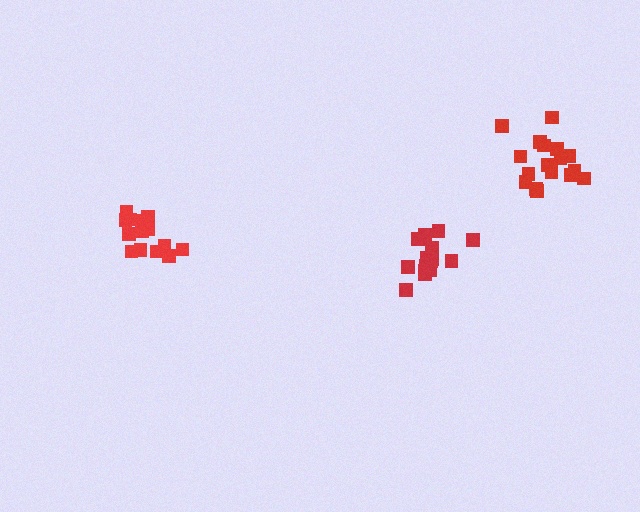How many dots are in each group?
Group 1: 15 dots, Group 2: 15 dots, Group 3: 17 dots (47 total).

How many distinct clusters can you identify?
There are 3 distinct clusters.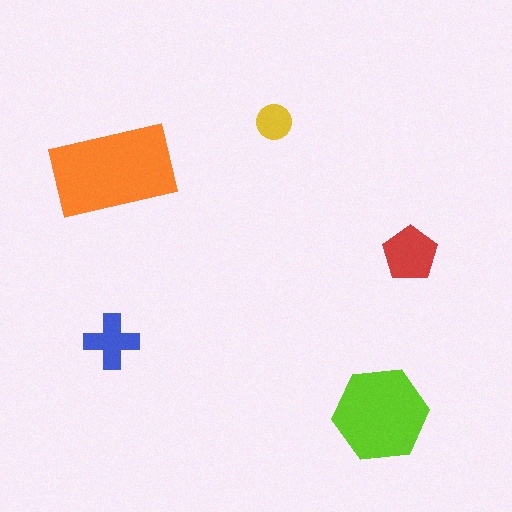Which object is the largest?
The orange rectangle.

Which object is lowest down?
The lime hexagon is bottommost.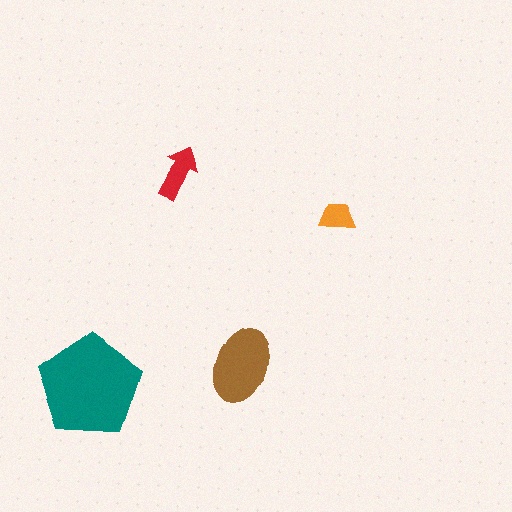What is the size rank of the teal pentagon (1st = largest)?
1st.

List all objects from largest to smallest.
The teal pentagon, the brown ellipse, the red arrow, the orange trapezoid.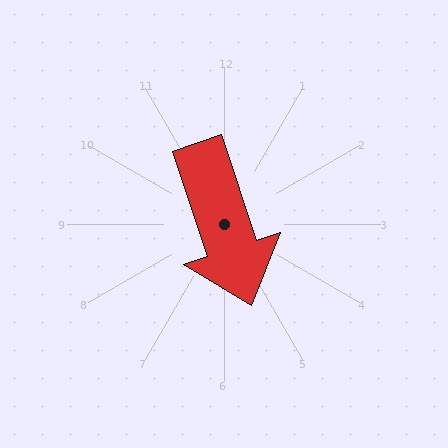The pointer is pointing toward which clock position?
Roughly 5 o'clock.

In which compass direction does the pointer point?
South.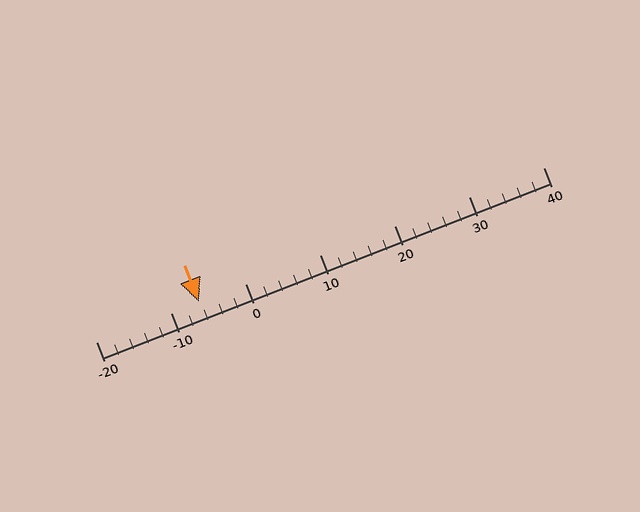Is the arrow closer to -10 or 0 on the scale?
The arrow is closer to -10.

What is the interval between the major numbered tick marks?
The major tick marks are spaced 10 units apart.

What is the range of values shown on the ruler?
The ruler shows values from -20 to 40.